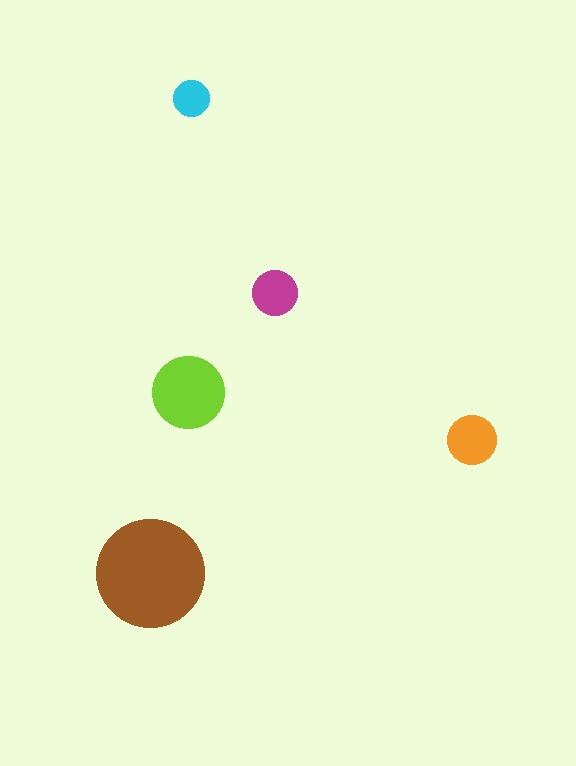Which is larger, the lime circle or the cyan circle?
The lime one.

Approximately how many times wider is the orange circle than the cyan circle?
About 1.5 times wider.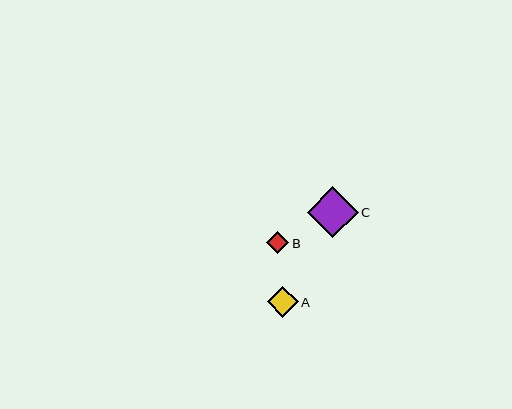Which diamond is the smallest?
Diamond B is the smallest with a size of approximately 22 pixels.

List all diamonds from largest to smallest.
From largest to smallest: C, A, B.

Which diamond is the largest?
Diamond C is the largest with a size of approximately 51 pixels.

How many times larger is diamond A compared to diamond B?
Diamond A is approximately 1.4 times the size of diamond B.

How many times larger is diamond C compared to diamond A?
Diamond C is approximately 1.6 times the size of diamond A.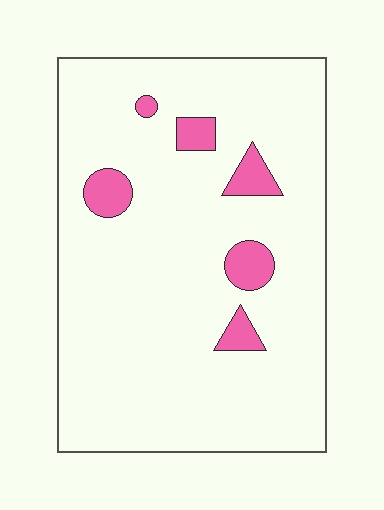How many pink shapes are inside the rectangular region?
6.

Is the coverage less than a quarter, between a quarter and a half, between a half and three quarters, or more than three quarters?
Less than a quarter.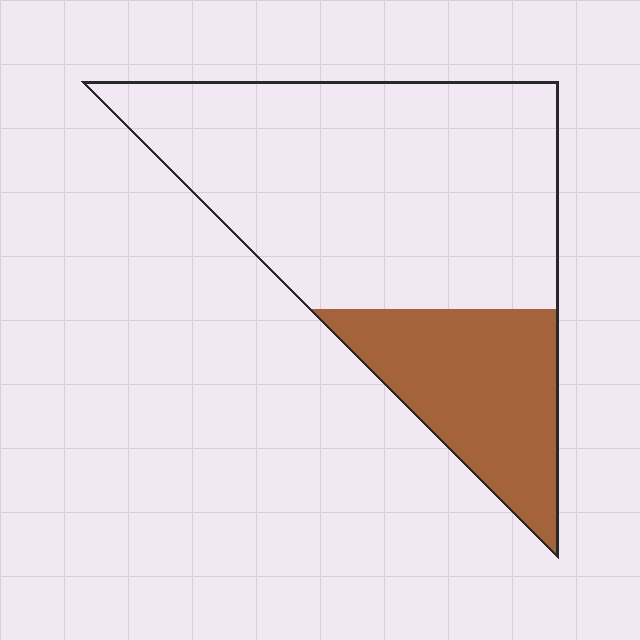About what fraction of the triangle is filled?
About one quarter (1/4).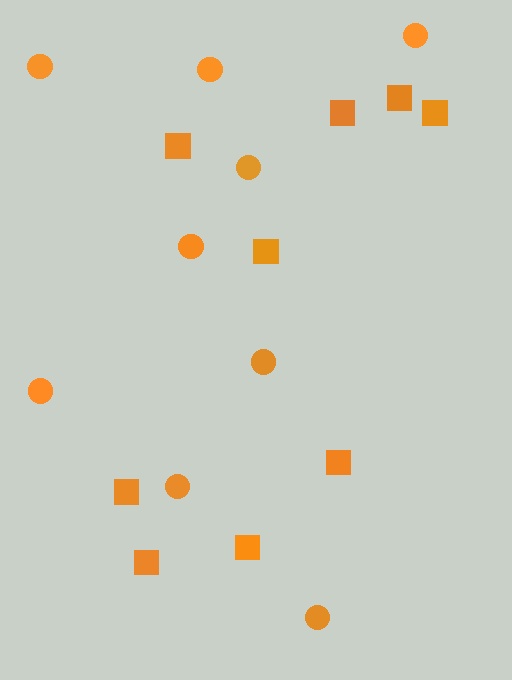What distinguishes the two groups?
There are 2 groups: one group of squares (9) and one group of circles (9).